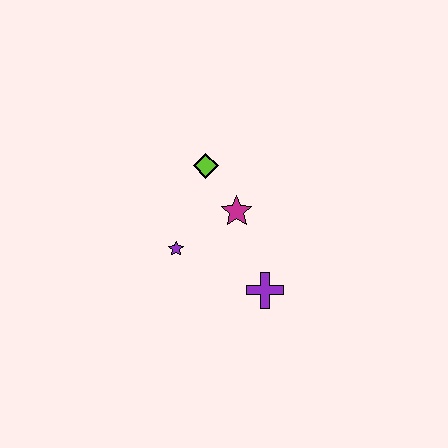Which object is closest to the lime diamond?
The magenta star is closest to the lime diamond.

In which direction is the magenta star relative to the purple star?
The magenta star is to the right of the purple star.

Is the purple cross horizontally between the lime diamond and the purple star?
No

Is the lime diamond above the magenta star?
Yes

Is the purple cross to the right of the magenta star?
Yes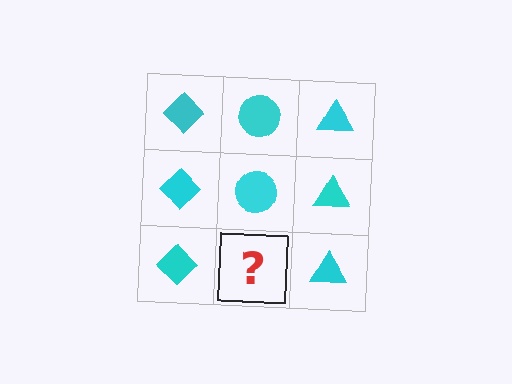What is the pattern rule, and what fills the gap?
The rule is that each column has a consistent shape. The gap should be filled with a cyan circle.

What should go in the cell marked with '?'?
The missing cell should contain a cyan circle.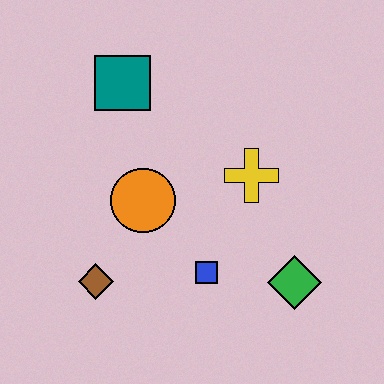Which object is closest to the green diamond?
The blue square is closest to the green diamond.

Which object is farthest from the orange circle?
The green diamond is farthest from the orange circle.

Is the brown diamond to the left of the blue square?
Yes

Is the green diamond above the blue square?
No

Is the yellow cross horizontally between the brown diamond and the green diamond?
Yes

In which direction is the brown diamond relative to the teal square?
The brown diamond is below the teal square.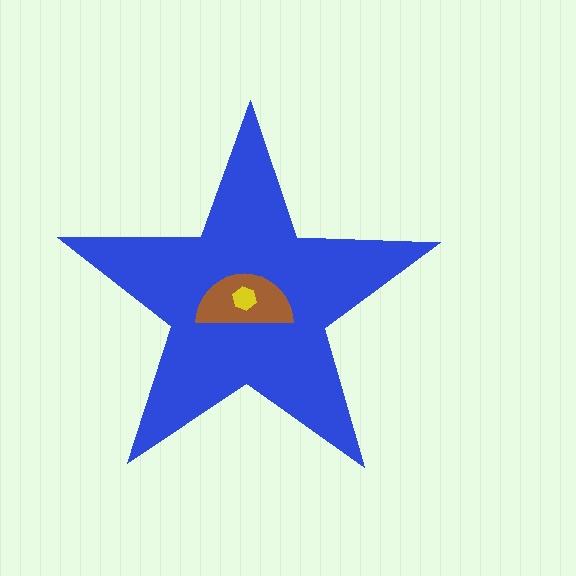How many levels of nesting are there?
3.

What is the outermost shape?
The blue star.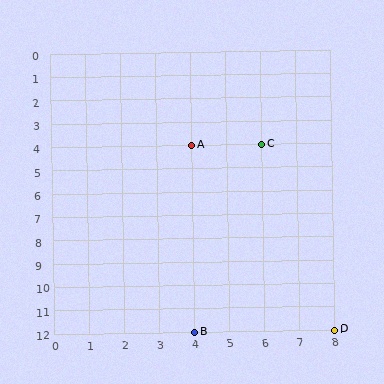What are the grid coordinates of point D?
Point D is at grid coordinates (8, 12).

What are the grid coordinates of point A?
Point A is at grid coordinates (4, 4).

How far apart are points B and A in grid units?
Points B and A are 8 rows apart.